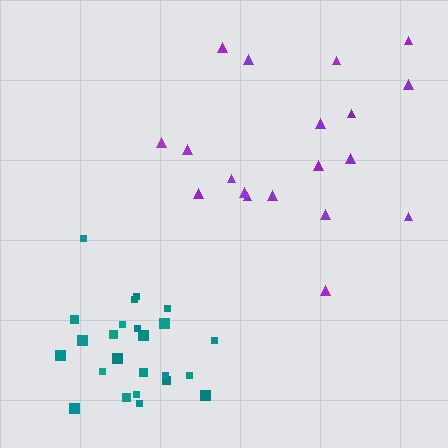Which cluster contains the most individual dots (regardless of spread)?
Teal (24).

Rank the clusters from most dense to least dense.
teal, purple.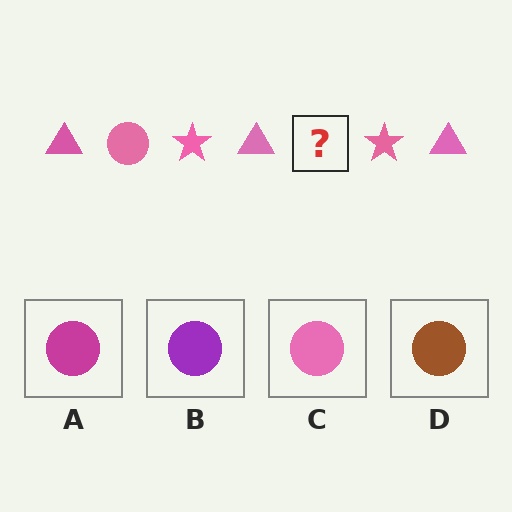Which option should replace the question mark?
Option C.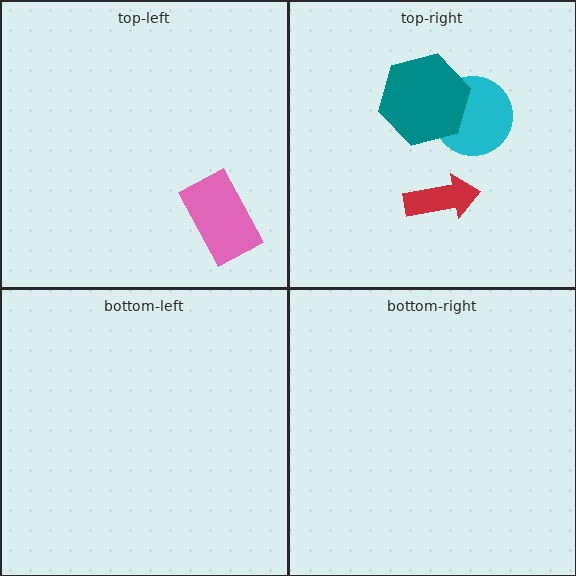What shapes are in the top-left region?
The pink rectangle.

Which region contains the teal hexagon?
The top-right region.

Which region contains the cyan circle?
The top-right region.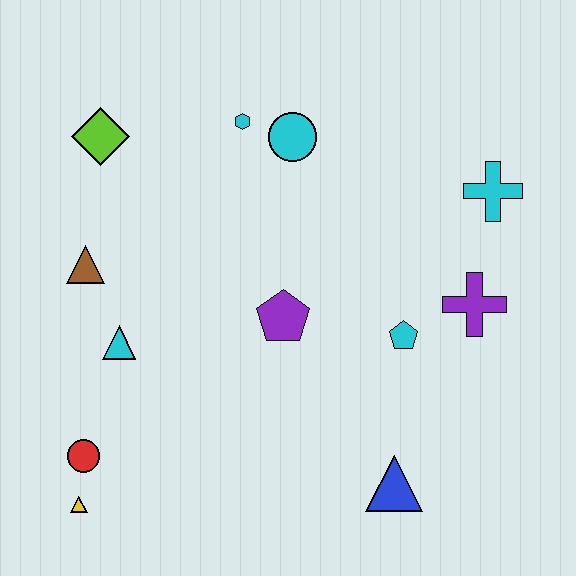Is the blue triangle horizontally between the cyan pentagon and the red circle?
Yes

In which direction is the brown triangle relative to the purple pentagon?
The brown triangle is to the left of the purple pentagon.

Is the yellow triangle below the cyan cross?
Yes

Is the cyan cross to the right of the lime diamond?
Yes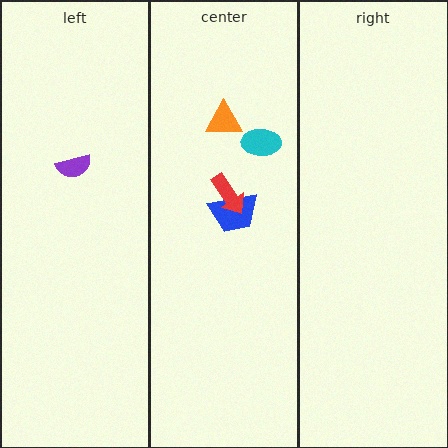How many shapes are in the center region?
4.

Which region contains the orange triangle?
The center region.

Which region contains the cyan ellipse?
The center region.